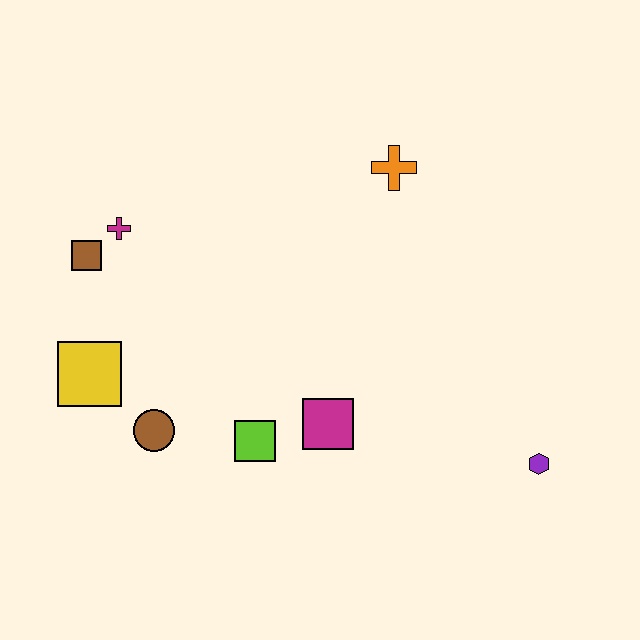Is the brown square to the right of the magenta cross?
No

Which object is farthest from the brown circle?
The purple hexagon is farthest from the brown circle.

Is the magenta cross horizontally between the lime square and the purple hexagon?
No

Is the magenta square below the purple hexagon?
No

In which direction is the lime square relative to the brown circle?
The lime square is to the right of the brown circle.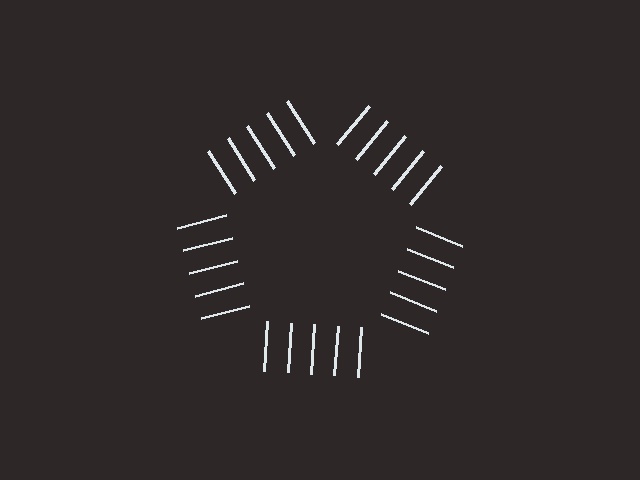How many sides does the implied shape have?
5 sides — the line-ends trace a pentagon.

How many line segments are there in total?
25 — 5 along each of the 5 edges.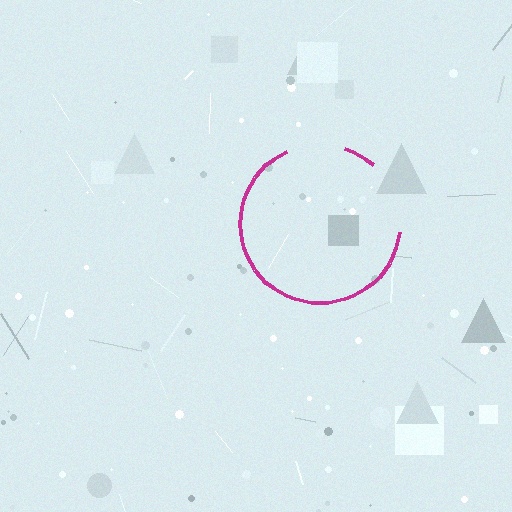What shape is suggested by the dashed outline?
The dashed outline suggests a circle.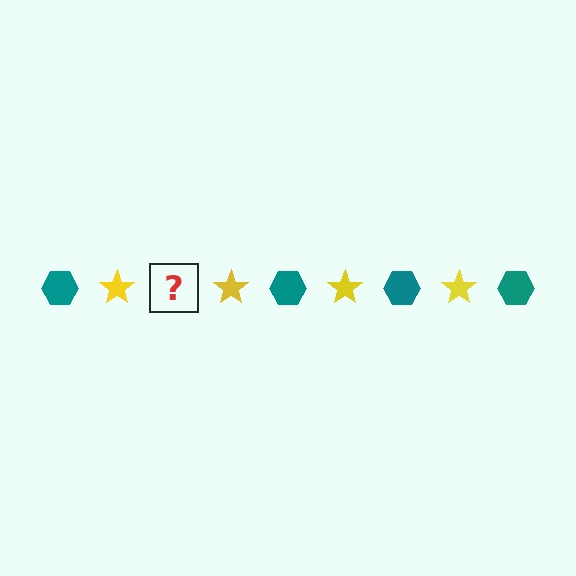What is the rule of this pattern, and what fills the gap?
The rule is that the pattern alternates between teal hexagon and yellow star. The gap should be filled with a teal hexagon.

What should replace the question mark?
The question mark should be replaced with a teal hexagon.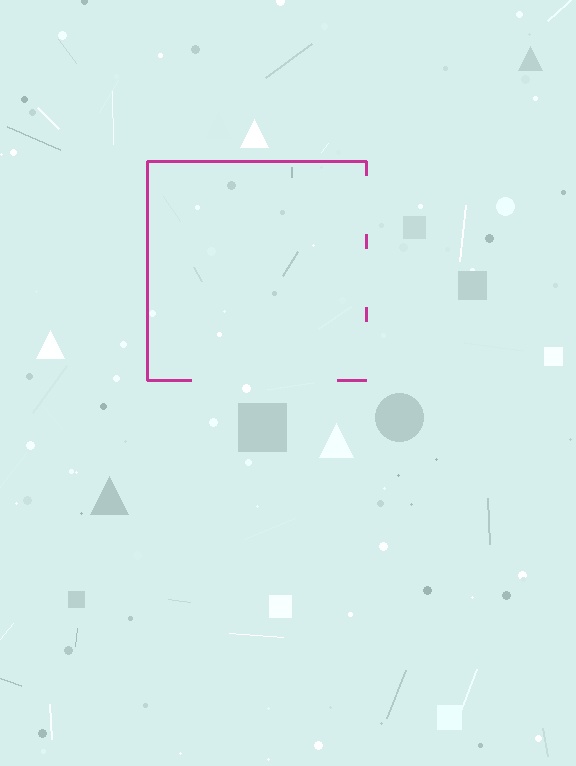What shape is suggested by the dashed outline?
The dashed outline suggests a square.